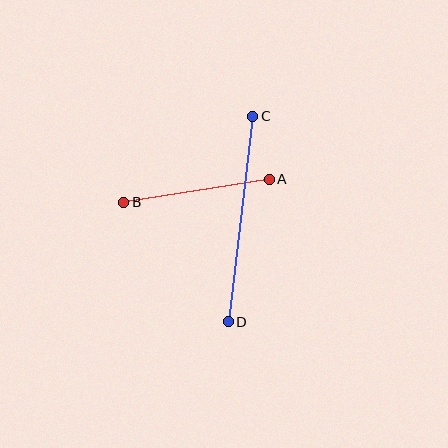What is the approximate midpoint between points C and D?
The midpoint is at approximately (240, 219) pixels.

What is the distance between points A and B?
The distance is approximately 148 pixels.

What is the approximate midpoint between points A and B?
The midpoint is at approximately (196, 191) pixels.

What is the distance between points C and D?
The distance is approximately 207 pixels.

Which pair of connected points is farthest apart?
Points C and D are farthest apart.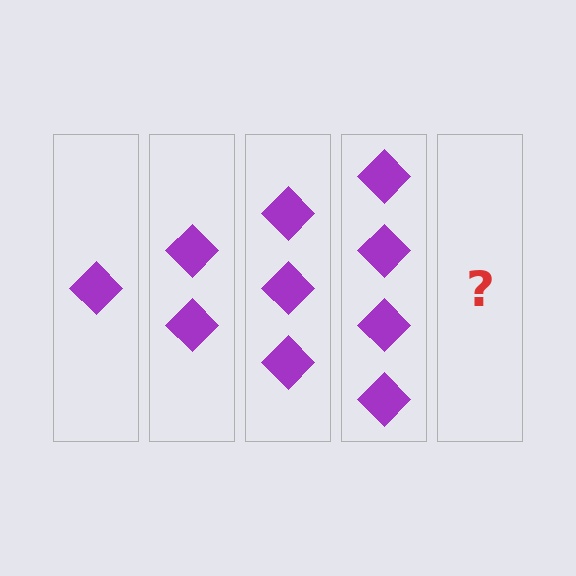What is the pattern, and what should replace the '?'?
The pattern is that each step adds one more diamond. The '?' should be 5 diamonds.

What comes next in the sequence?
The next element should be 5 diamonds.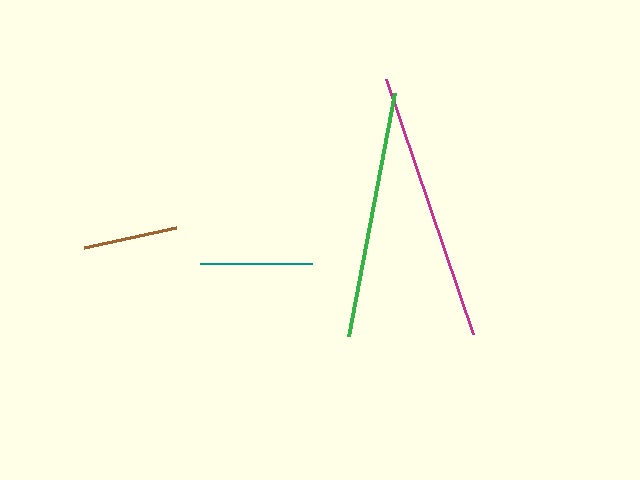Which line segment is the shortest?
The brown line is the shortest at approximately 94 pixels.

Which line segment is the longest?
The magenta line is the longest at approximately 269 pixels.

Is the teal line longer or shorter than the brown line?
The teal line is longer than the brown line.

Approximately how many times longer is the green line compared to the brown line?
The green line is approximately 2.6 times the length of the brown line.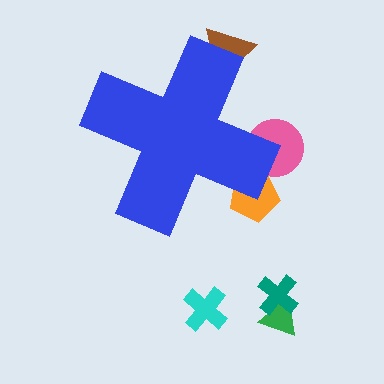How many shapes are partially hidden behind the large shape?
3 shapes are partially hidden.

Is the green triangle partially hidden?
No, the green triangle is fully visible.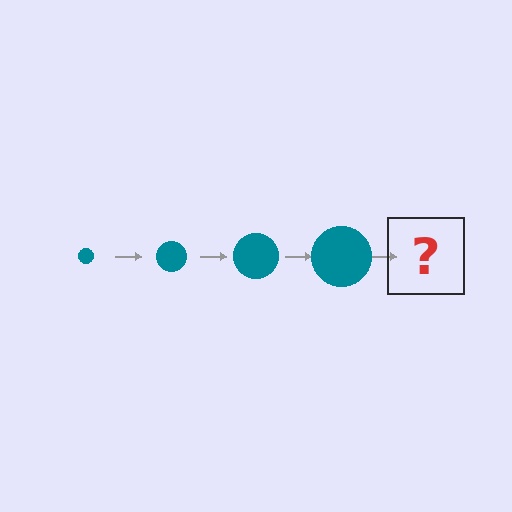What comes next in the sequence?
The next element should be a teal circle, larger than the previous one.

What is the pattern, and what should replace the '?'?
The pattern is that the circle gets progressively larger each step. The '?' should be a teal circle, larger than the previous one.